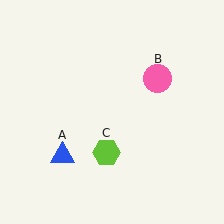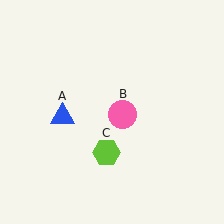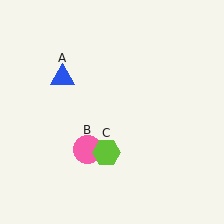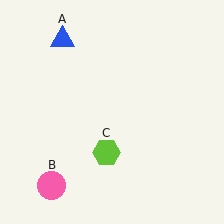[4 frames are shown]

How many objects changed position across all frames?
2 objects changed position: blue triangle (object A), pink circle (object B).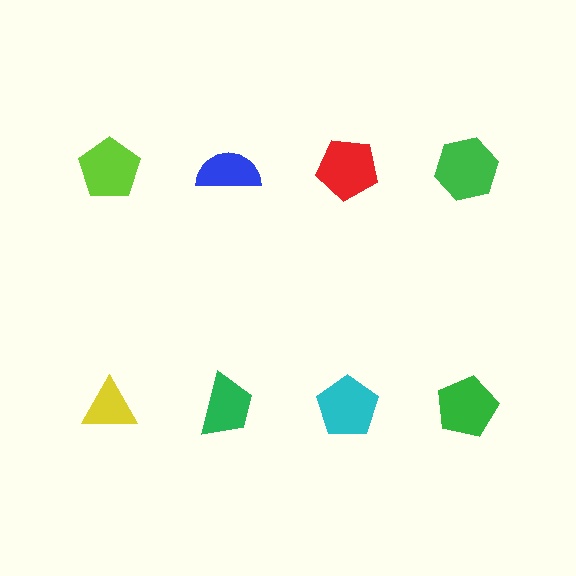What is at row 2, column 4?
A green pentagon.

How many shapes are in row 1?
4 shapes.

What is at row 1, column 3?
A red pentagon.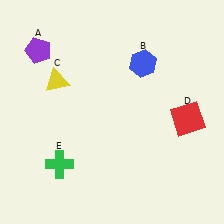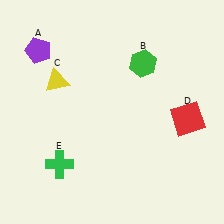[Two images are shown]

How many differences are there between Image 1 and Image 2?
There is 1 difference between the two images.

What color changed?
The hexagon (B) changed from blue in Image 1 to green in Image 2.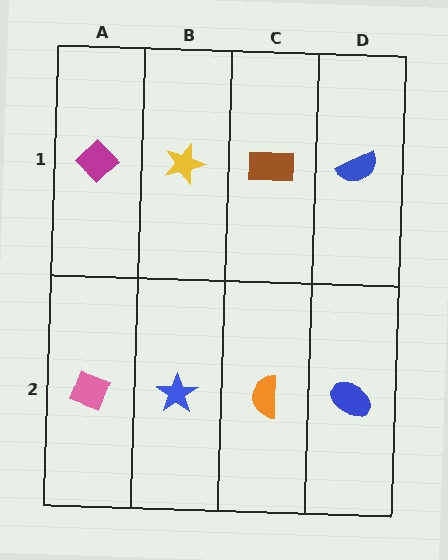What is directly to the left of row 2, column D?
An orange semicircle.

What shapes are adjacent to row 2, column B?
A yellow star (row 1, column B), a pink diamond (row 2, column A), an orange semicircle (row 2, column C).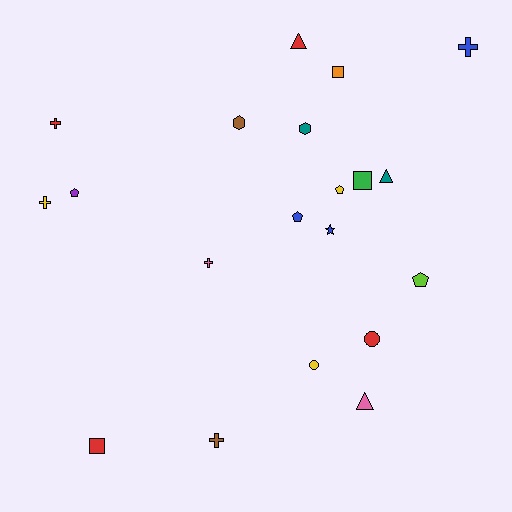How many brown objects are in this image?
There are 2 brown objects.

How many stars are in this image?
There is 1 star.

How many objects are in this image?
There are 20 objects.